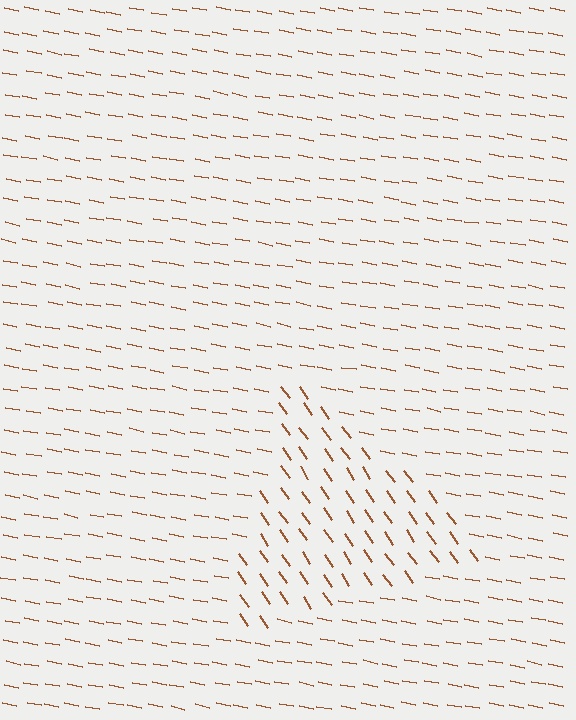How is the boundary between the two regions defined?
The boundary is defined purely by a change in line orientation (approximately 45 degrees difference). All lines are the same color and thickness.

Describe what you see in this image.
The image is filled with small brown line segments. A triangle region in the image has lines oriented differently from the surrounding lines, creating a visible texture boundary.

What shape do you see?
I see a triangle.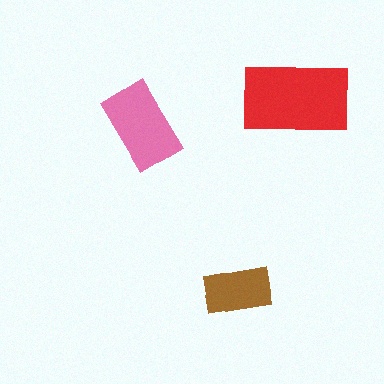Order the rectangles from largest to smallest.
the red one, the pink one, the brown one.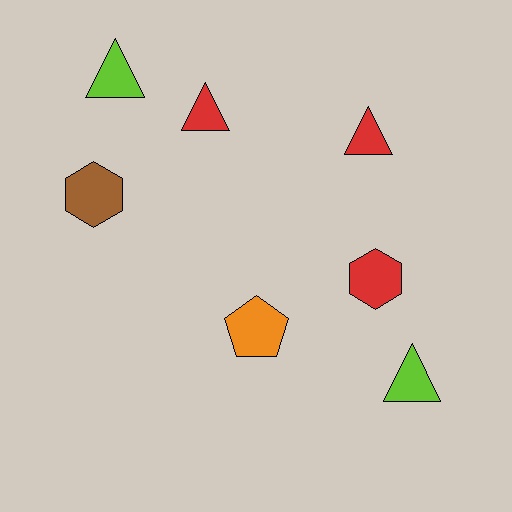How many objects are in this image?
There are 7 objects.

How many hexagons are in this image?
There are 2 hexagons.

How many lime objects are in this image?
There are 2 lime objects.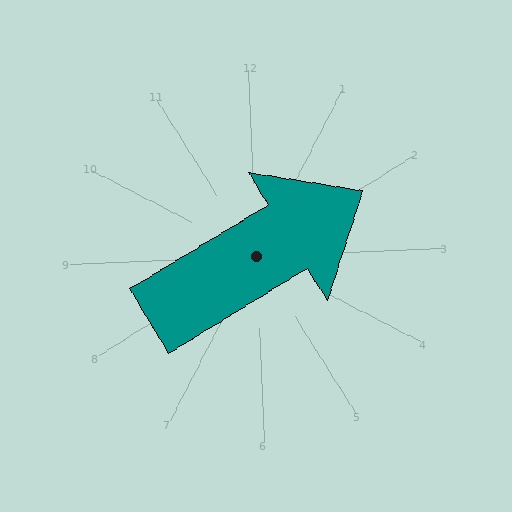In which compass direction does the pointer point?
Northeast.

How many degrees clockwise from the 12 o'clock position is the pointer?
Approximately 61 degrees.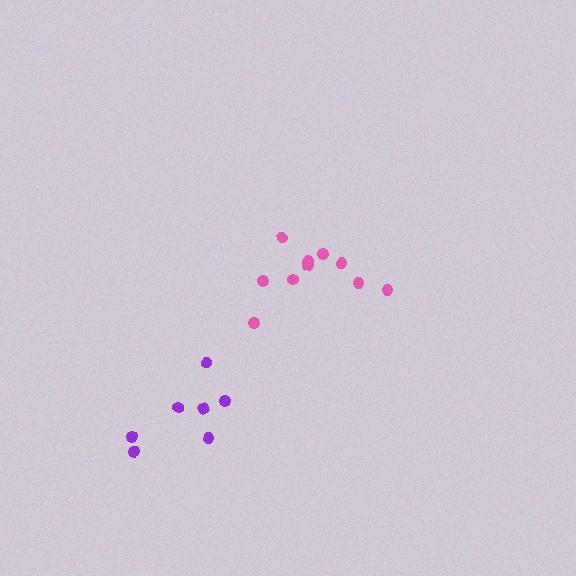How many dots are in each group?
Group 1: 10 dots, Group 2: 7 dots (17 total).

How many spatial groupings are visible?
There are 2 spatial groupings.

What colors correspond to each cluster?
The clusters are colored: pink, purple.